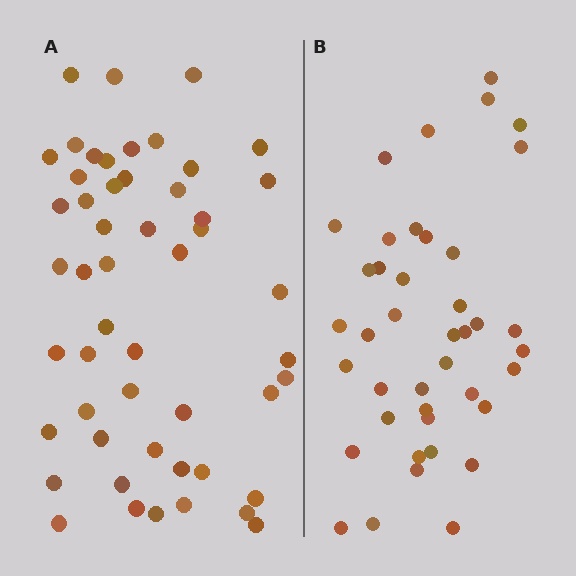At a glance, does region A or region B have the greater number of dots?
Region A (the left region) has more dots.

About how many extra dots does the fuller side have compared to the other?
Region A has roughly 10 or so more dots than region B.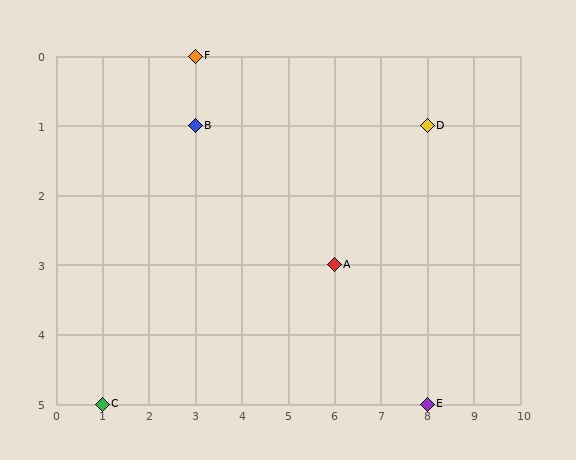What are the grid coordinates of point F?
Point F is at grid coordinates (3, 0).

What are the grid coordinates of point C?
Point C is at grid coordinates (1, 5).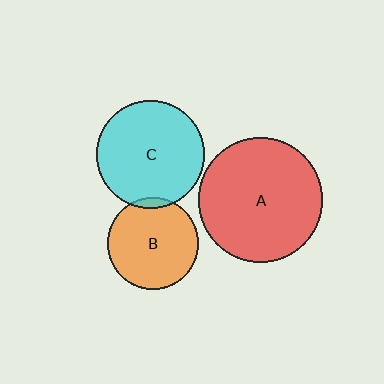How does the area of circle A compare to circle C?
Approximately 1.3 times.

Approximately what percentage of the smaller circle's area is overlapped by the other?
Approximately 5%.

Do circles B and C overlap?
Yes.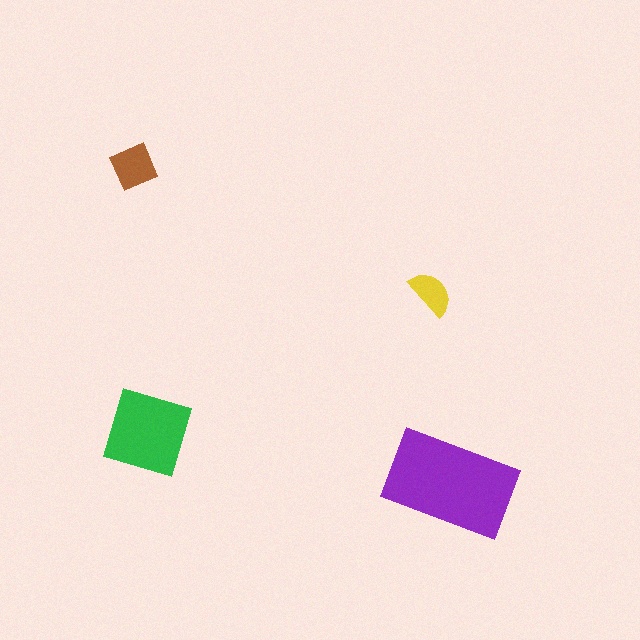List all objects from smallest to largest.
The yellow semicircle, the brown diamond, the green square, the purple rectangle.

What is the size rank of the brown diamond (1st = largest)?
3rd.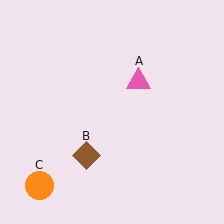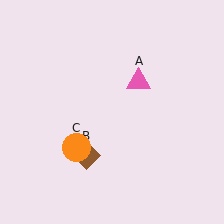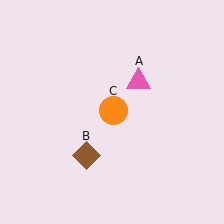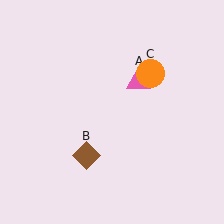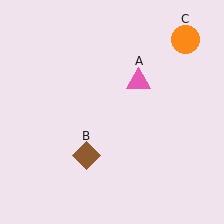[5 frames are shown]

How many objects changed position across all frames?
1 object changed position: orange circle (object C).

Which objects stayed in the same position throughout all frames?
Pink triangle (object A) and brown diamond (object B) remained stationary.